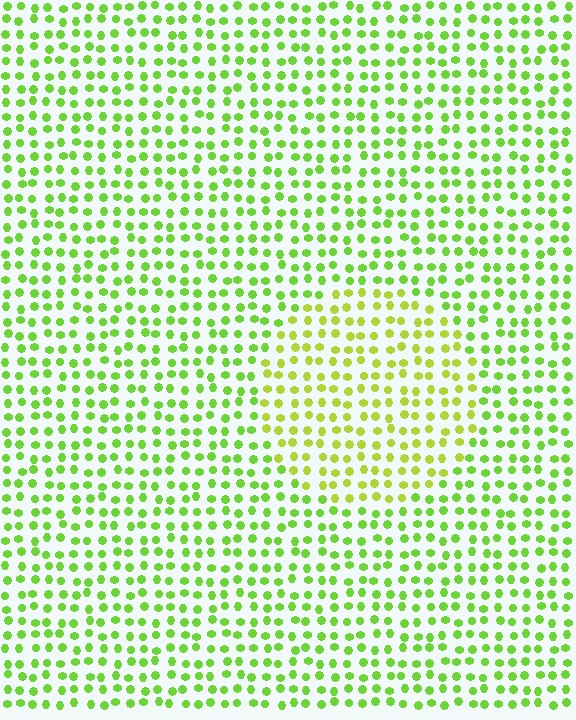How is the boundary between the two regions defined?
The boundary is defined purely by a slight shift in hue (about 26 degrees). Spacing, size, and orientation are identical on both sides.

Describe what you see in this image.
The image is filled with small lime elements in a uniform arrangement. A circle-shaped region is visible where the elements are tinted to a slightly different hue, forming a subtle color boundary.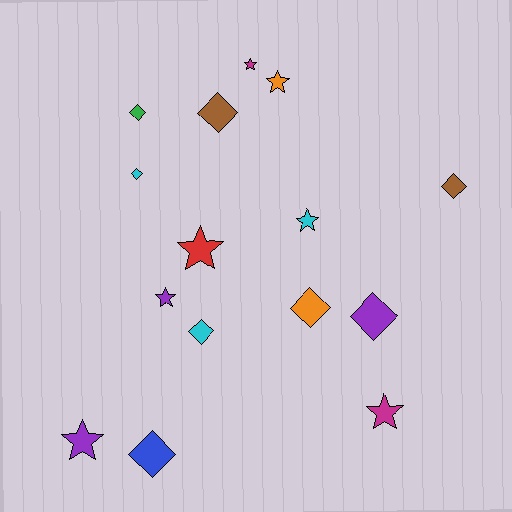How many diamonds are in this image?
There are 8 diamonds.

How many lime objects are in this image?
There are no lime objects.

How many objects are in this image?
There are 15 objects.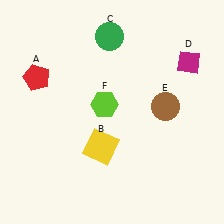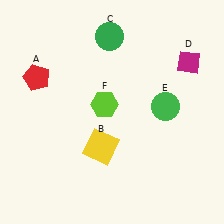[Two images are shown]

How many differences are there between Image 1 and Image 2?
There is 1 difference between the two images.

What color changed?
The circle (E) changed from brown in Image 1 to green in Image 2.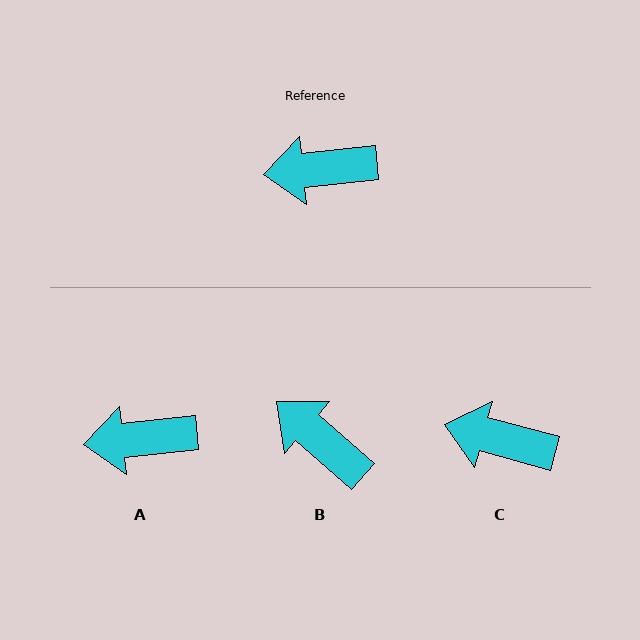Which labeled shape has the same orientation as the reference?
A.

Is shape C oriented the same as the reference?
No, it is off by about 21 degrees.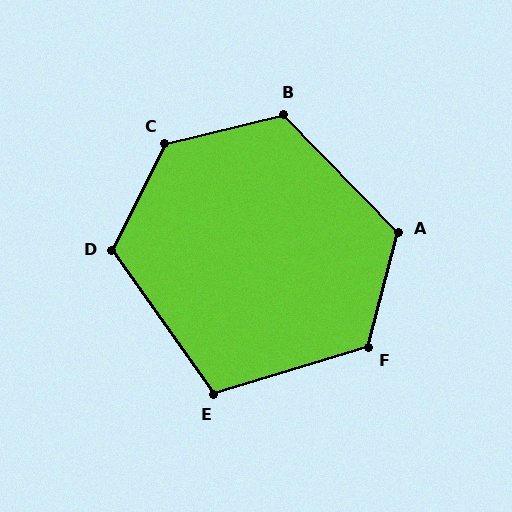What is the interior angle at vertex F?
Approximately 122 degrees (obtuse).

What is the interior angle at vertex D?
Approximately 118 degrees (obtuse).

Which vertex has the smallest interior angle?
E, at approximately 108 degrees.